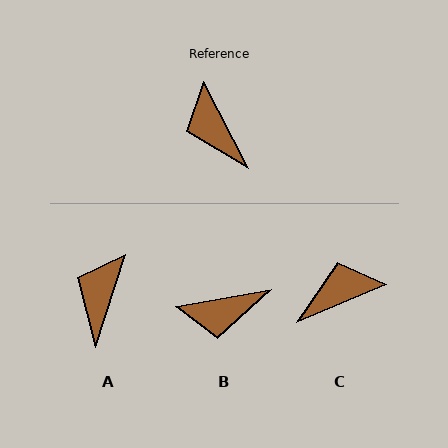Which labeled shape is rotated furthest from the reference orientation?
C, about 95 degrees away.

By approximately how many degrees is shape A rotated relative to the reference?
Approximately 45 degrees clockwise.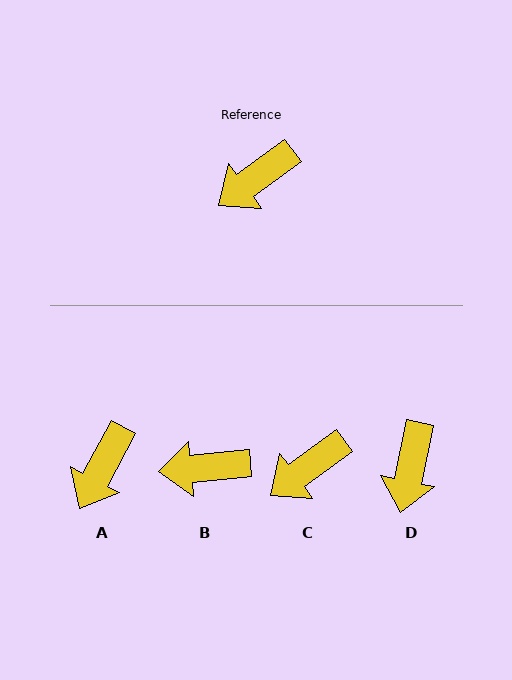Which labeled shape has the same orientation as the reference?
C.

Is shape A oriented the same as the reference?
No, it is off by about 25 degrees.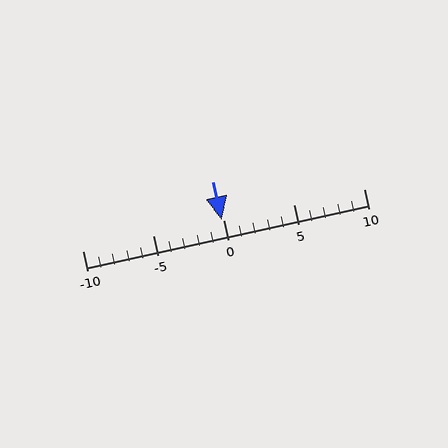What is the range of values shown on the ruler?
The ruler shows values from -10 to 10.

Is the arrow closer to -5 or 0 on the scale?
The arrow is closer to 0.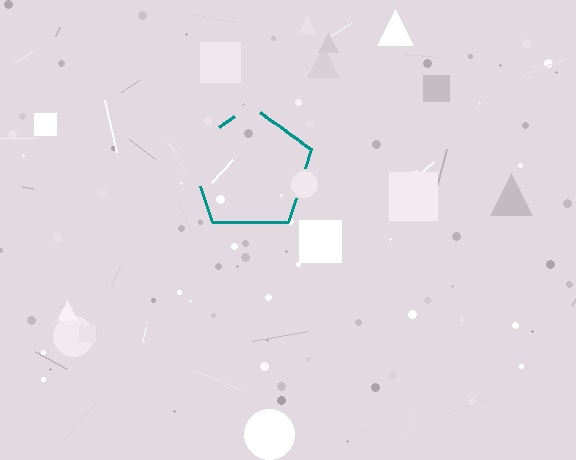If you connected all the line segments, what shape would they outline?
They would outline a pentagon.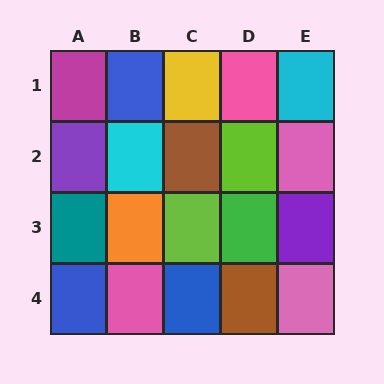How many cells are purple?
2 cells are purple.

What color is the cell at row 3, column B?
Orange.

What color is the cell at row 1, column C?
Yellow.